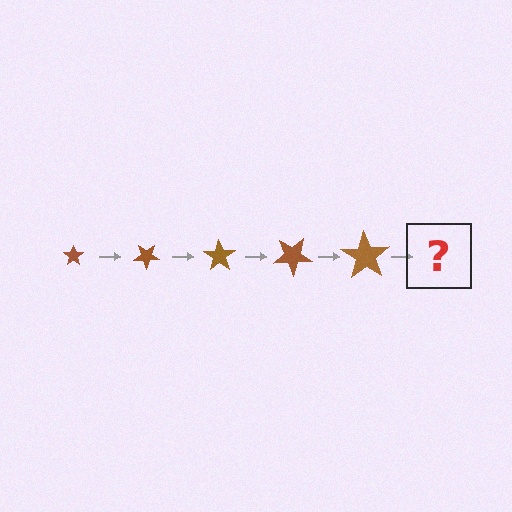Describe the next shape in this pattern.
It should be a star, larger than the previous one and rotated 175 degrees from the start.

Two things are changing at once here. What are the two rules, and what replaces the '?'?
The two rules are that the star grows larger each step and it rotates 35 degrees each step. The '?' should be a star, larger than the previous one and rotated 175 degrees from the start.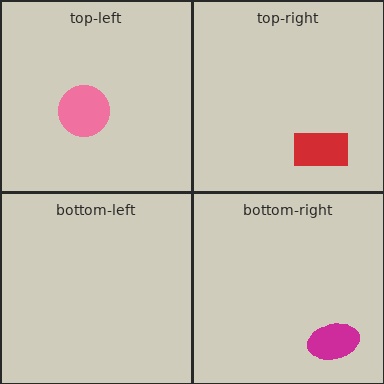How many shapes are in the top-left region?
1.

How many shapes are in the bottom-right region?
1.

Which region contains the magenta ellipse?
The bottom-right region.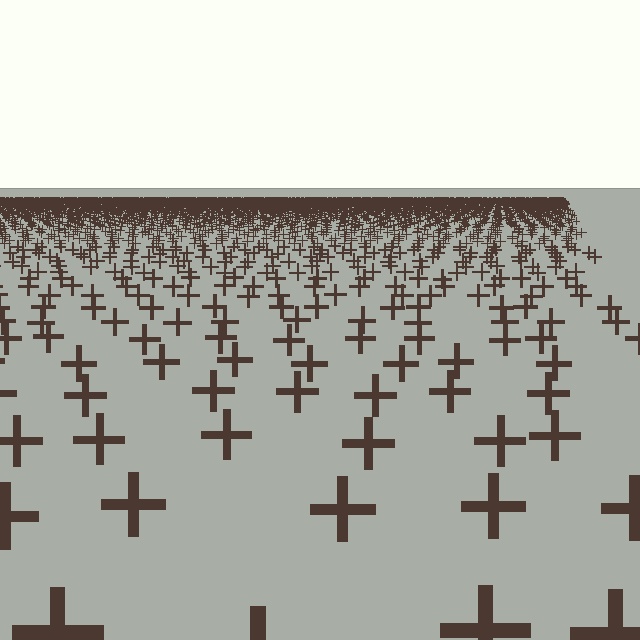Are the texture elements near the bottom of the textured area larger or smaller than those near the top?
Larger. Near the bottom, elements are closer to the viewer and appear at a bigger on-screen size.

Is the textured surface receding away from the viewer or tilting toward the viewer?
The surface is receding away from the viewer. Texture elements get smaller and denser toward the top.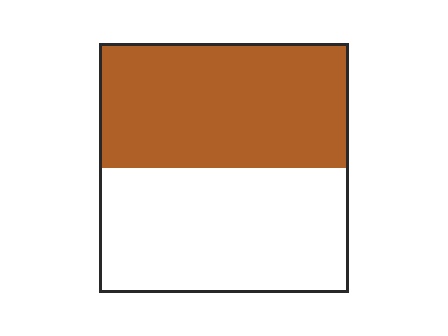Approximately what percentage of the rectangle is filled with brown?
Approximately 50%.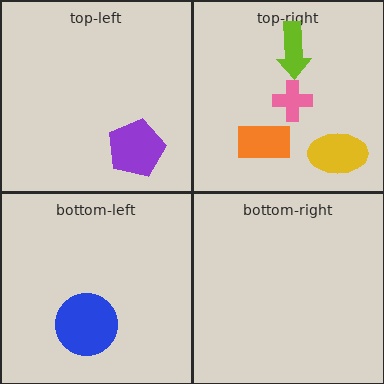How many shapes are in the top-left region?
1.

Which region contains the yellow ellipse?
The top-right region.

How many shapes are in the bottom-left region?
1.